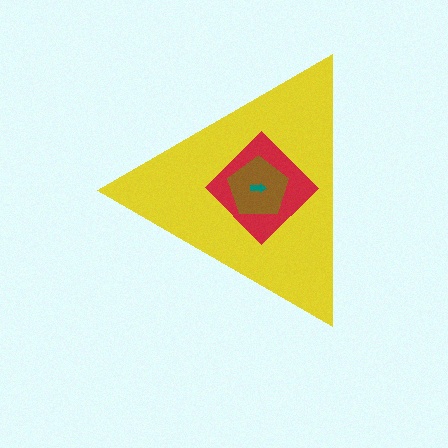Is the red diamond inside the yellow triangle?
Yes.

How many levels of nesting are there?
4.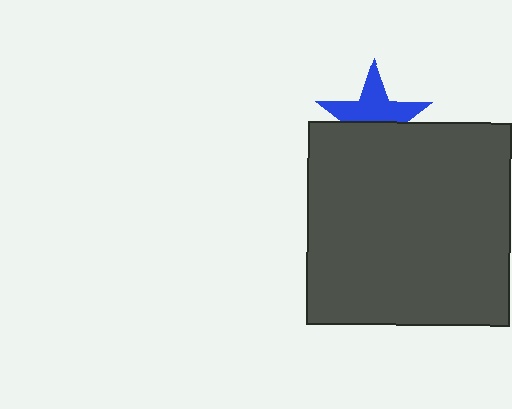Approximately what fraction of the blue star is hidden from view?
Roughly 46% of the blue star is hidden behind the dark gray square.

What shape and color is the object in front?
The object in front is a dark gray square.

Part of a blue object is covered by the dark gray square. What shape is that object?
It is a star.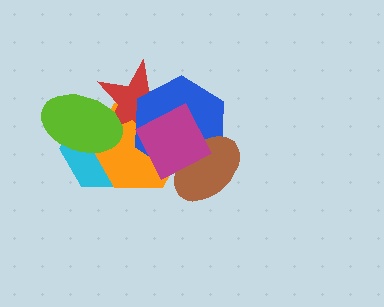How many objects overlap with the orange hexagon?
6 objects overlap with the orange hexagon.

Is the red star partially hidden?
Yes, it is partially covered by another shape.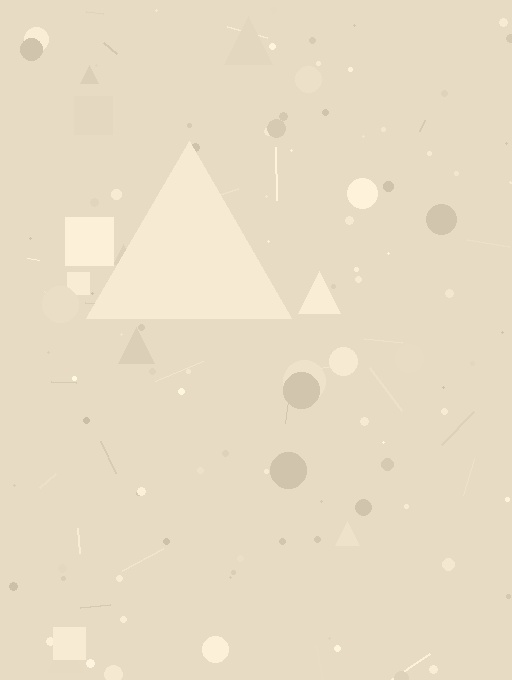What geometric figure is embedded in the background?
A triangle is embedded in the background.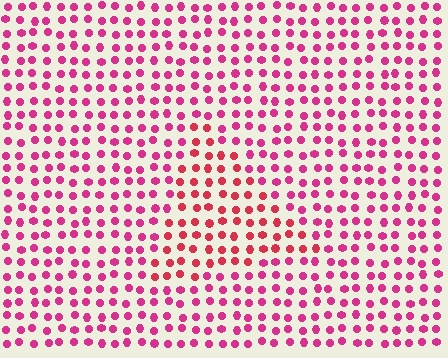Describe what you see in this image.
The image is filled with small magenta elements in a uniform arrangement. A triangle-shaped region is visible where the elements are tinted to a slightly different hue, forming a subtle color boundary.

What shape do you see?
I see a triangle.